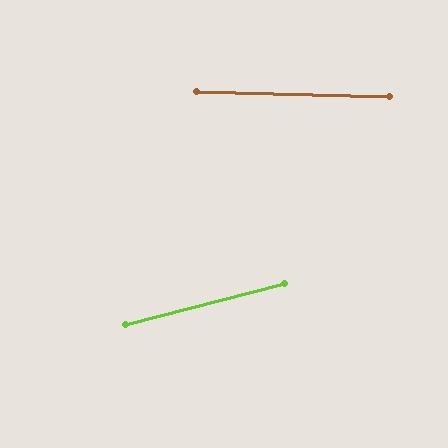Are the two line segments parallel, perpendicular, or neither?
Neither parallel nor perpendicular — they differ by about 16°.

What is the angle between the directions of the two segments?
Approximately 16 degrees.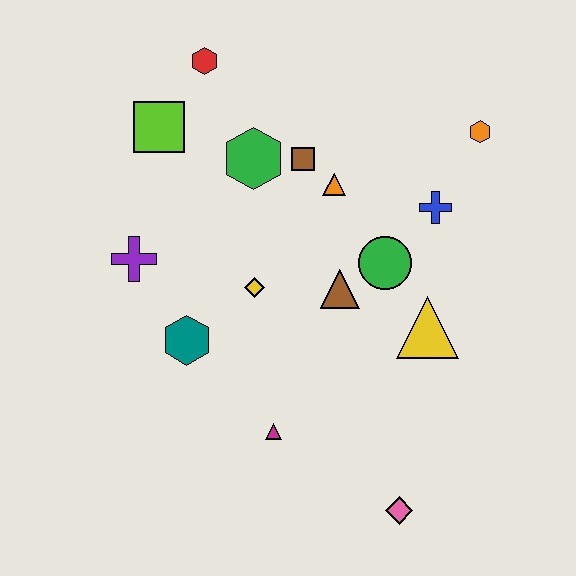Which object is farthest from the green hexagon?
The pink diamond is farthest from the green hexagon.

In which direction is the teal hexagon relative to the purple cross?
The teal hexagon is below the purple cross.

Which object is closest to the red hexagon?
The lime square is closest to the red hexagon.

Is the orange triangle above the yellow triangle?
Yes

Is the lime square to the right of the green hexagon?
No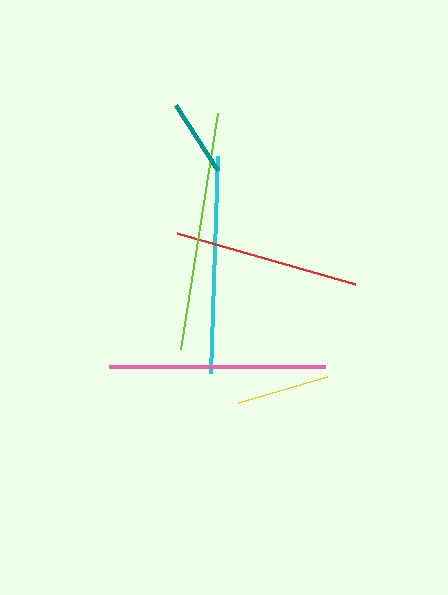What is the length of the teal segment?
The teal segment is approximately 77 pixels long.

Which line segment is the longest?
The lime line is the longest at approximately 239 pixels.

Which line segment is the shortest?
The teal line is the shortest at approximately 77 pixels.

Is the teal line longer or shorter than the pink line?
The pink line is longer than the teal line.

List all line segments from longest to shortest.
From longest to shortest: lime, cyan, pink, red, yellow, teal.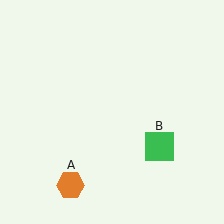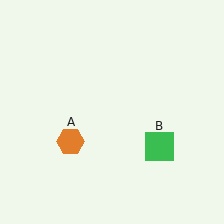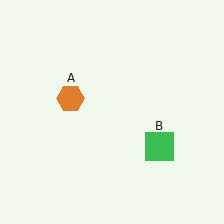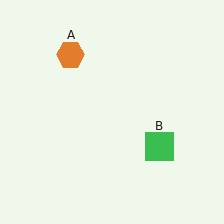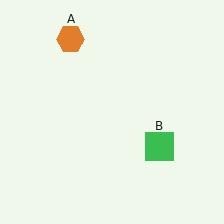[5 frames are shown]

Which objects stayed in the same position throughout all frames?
Green square (object B) remained stationary.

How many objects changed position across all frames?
1 object changed position: orange hexagon (object A).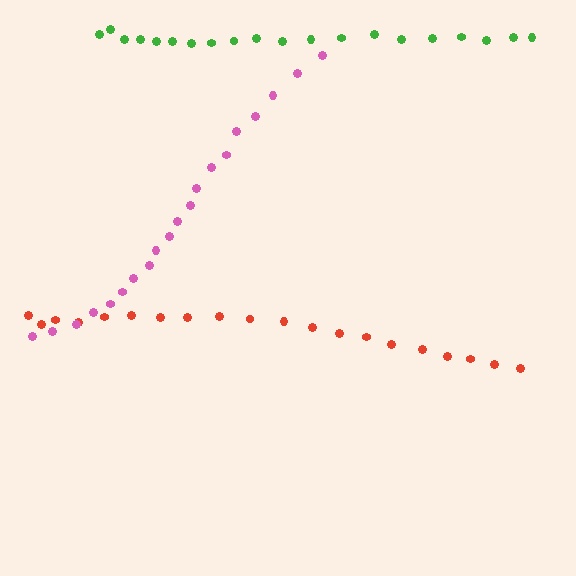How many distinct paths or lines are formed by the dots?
There are 3 distinct paths.